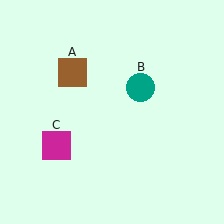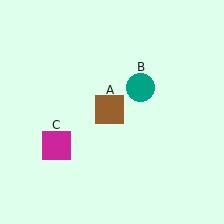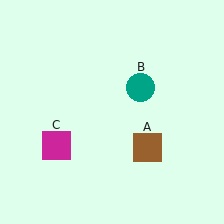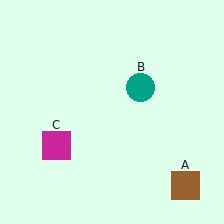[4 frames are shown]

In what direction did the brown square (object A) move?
The brown square (object A) moved down and to the right.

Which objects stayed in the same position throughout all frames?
Teal circle (object B) and magenta square (object C) remained stationary.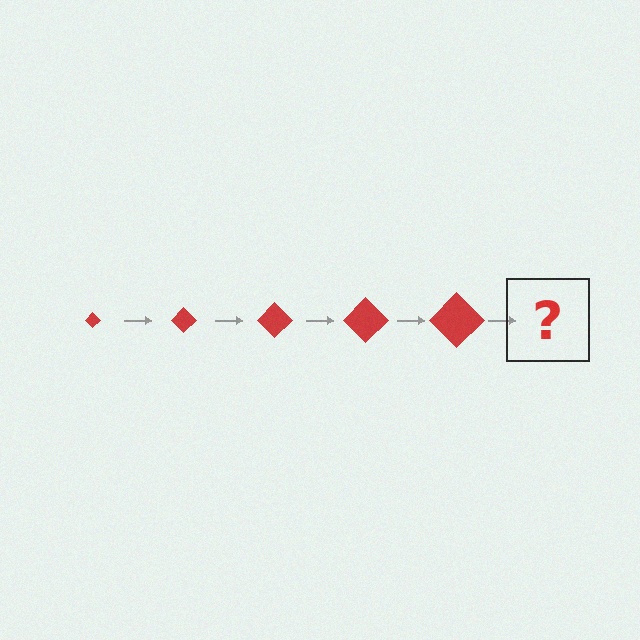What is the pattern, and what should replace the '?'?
The pattern is that the diamond gets progressively larger each step. The '?' should be a red diamond, larger than the previous one.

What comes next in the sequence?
The next element should be a red diamond, larger than the previous one.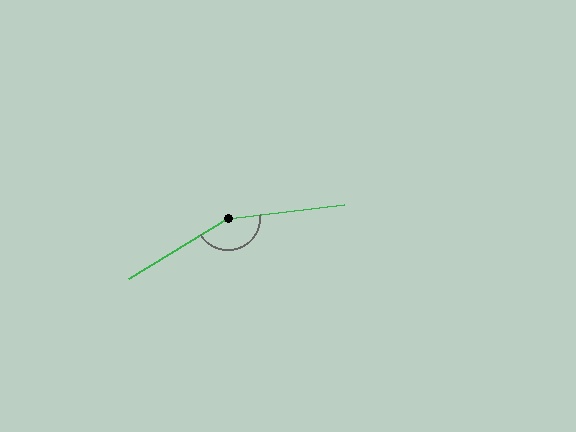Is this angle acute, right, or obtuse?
It is obtuse.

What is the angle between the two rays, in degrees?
Approximately 156 degrees.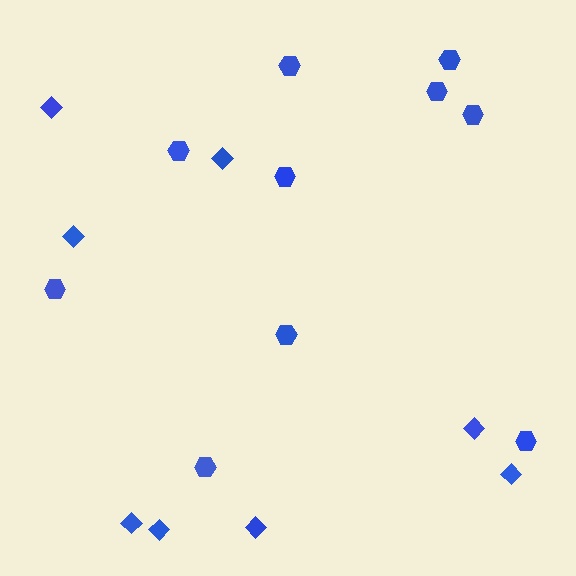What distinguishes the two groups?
There are 2 groups: one group of diamonds (8) and one group of hexagons (10).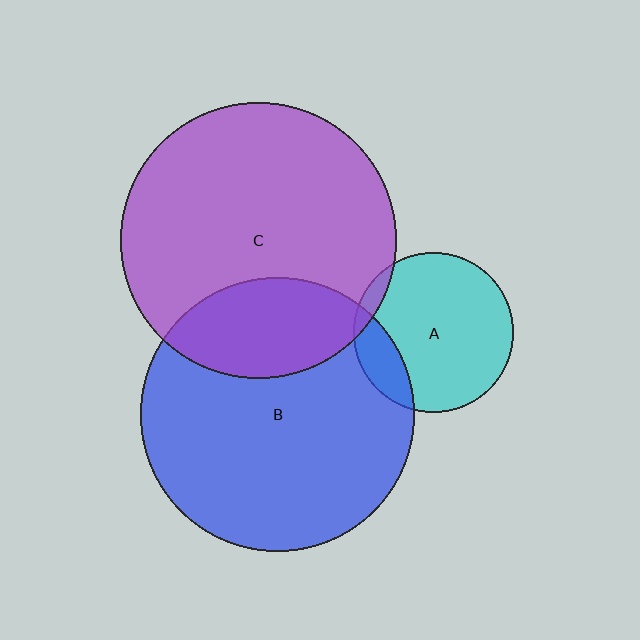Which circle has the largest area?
Circle C (purple).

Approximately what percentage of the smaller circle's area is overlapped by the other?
Approximately 5%.